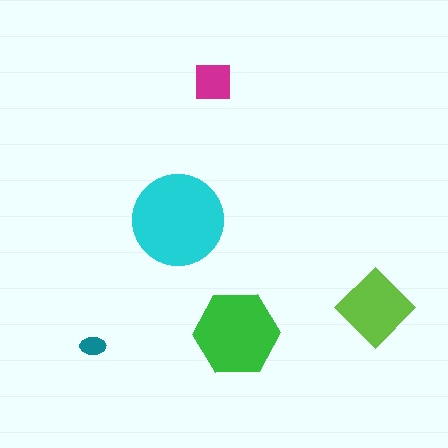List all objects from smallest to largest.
The teal ellipse, the magenta square, the lime diamond, the green hexagon, the cyan circle.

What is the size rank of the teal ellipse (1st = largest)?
5th.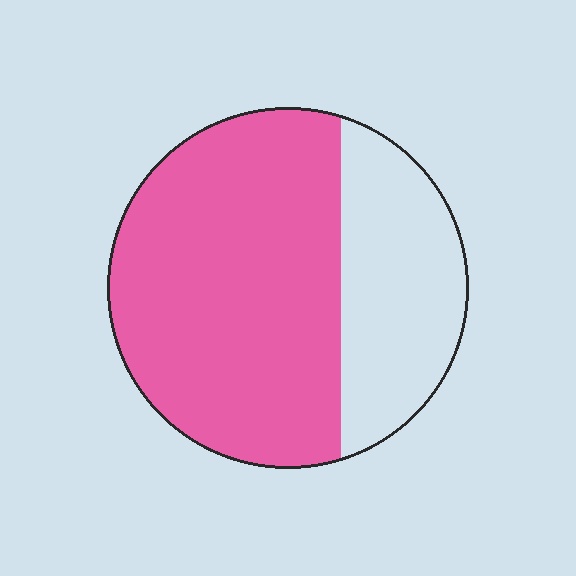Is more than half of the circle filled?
Yes.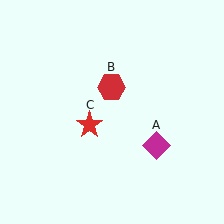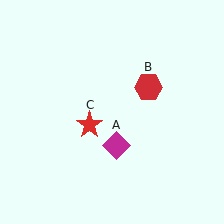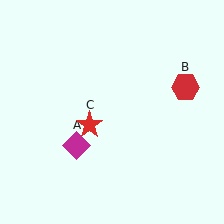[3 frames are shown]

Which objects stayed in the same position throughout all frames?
Red star (object C) remained stationary.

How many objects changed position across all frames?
2 objects changed position: magenta diamond (object A), red hexagon (object B).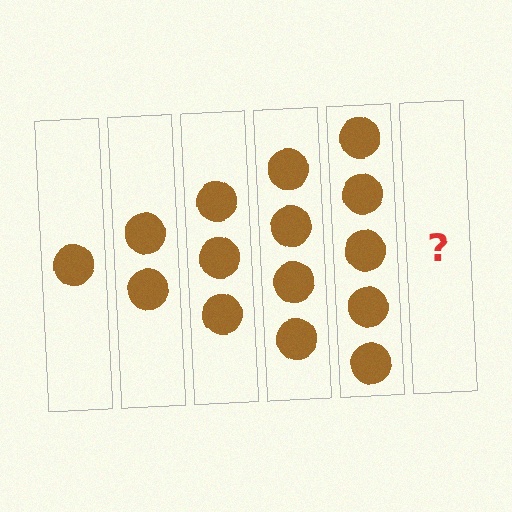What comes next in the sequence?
The next element should be 6 circles.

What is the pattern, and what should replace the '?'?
The pattern is that each step adds one more circle. The '?' should be 6 circles.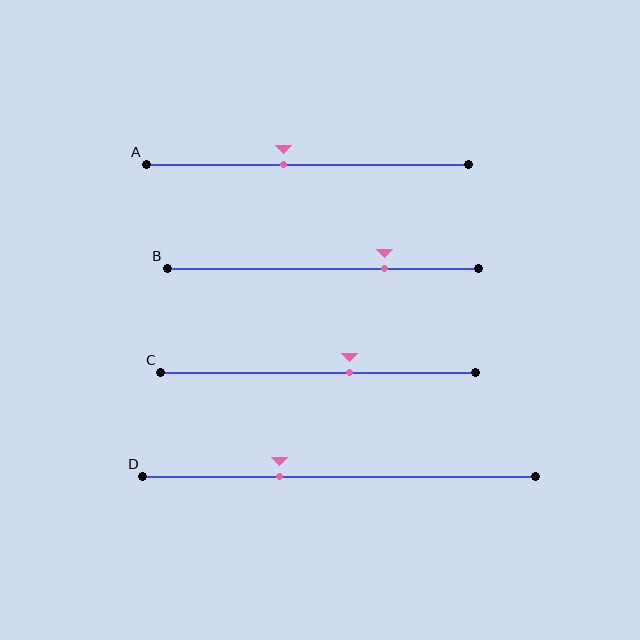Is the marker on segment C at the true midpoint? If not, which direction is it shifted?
No, the marker on segment C is shifted to the right by about 10% of the segment length.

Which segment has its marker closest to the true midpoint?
Segment A has its marker closest to the true midpoint.